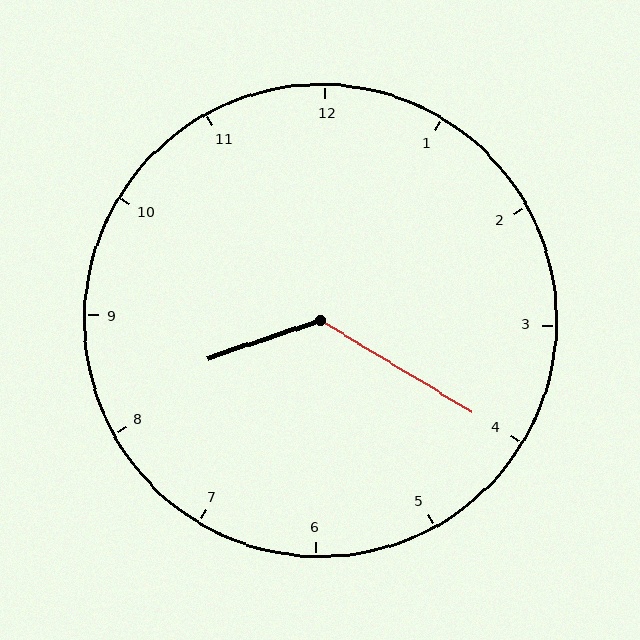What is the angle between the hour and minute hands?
Approximately 130 degrees.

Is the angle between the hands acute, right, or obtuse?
It is obtuse.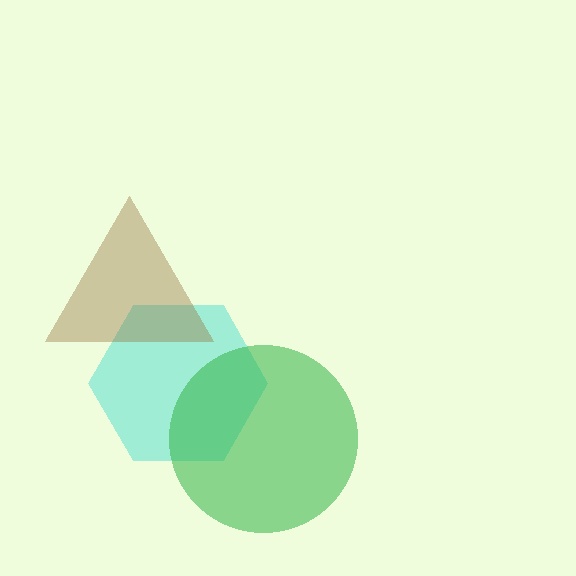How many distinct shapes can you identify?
There are 3 distinct shapes: a cyan hexagon, a green circle, a brown triangle.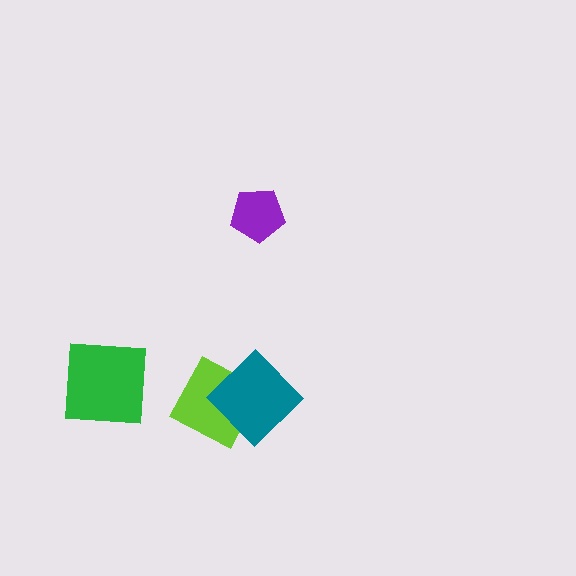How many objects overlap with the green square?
0 objects overlap with the green square.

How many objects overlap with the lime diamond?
1 object overlaps with the lime diamond.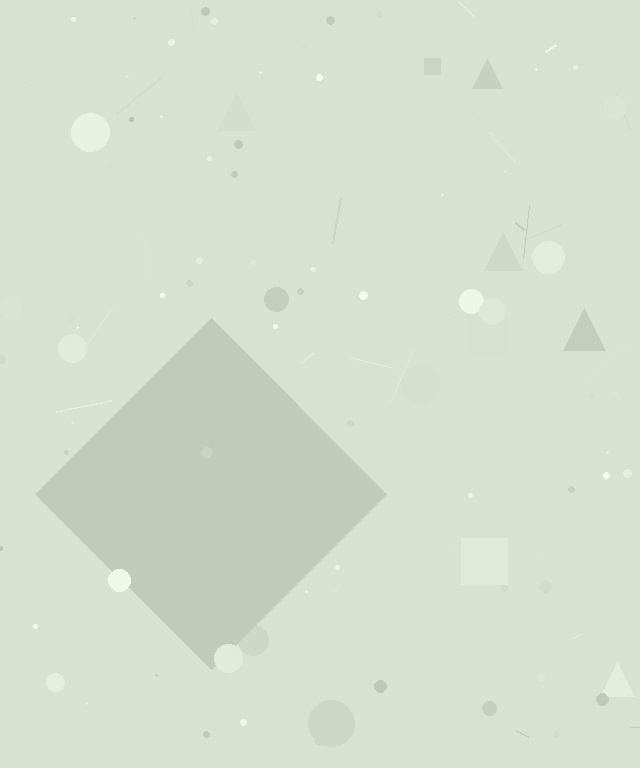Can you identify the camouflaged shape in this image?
The camouflaged shape is a diamond.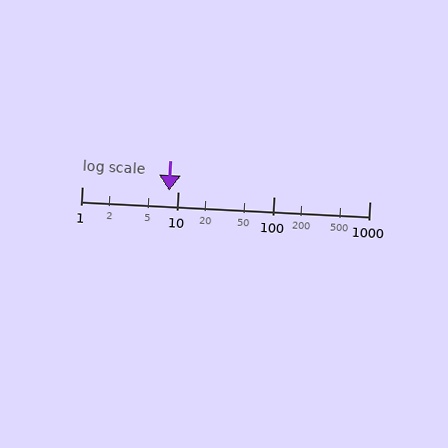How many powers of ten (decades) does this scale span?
The scale spans 3 decades, from 1 to 1000.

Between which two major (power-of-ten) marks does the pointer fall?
The pointer is between 1 and 10.